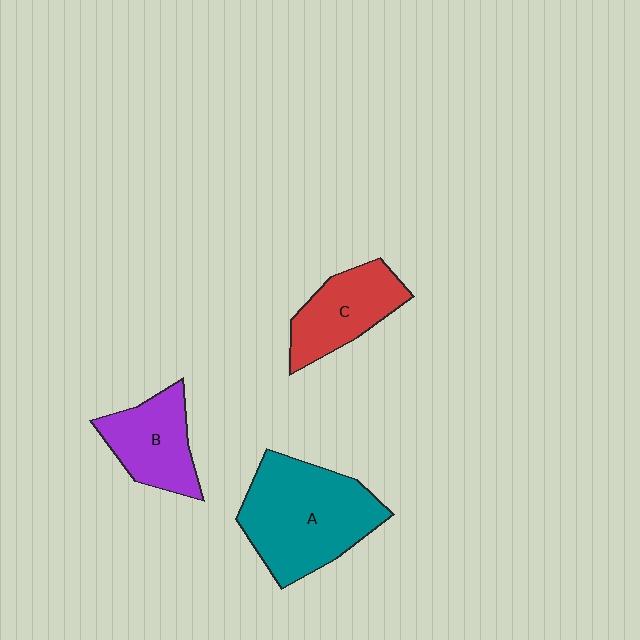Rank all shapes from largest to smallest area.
From largest to smallest: A (teal), C (red), B (purple).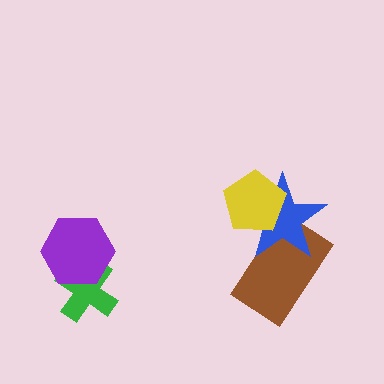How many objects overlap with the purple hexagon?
1 object overlaps with the purple hexagon.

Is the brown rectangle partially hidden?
Yes, it is partially covered by another shape.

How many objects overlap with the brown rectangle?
2 objects overlap with the brown rectangle.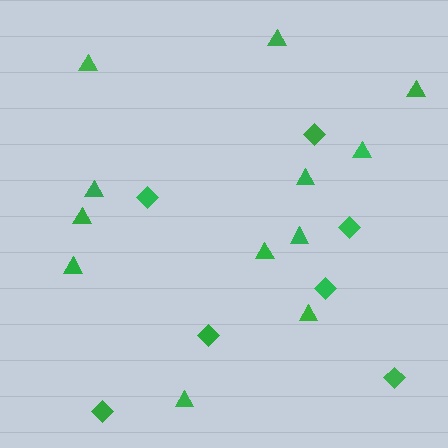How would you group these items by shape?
There are 2 groups: one group of triangles (12) and one group of diamonds (7).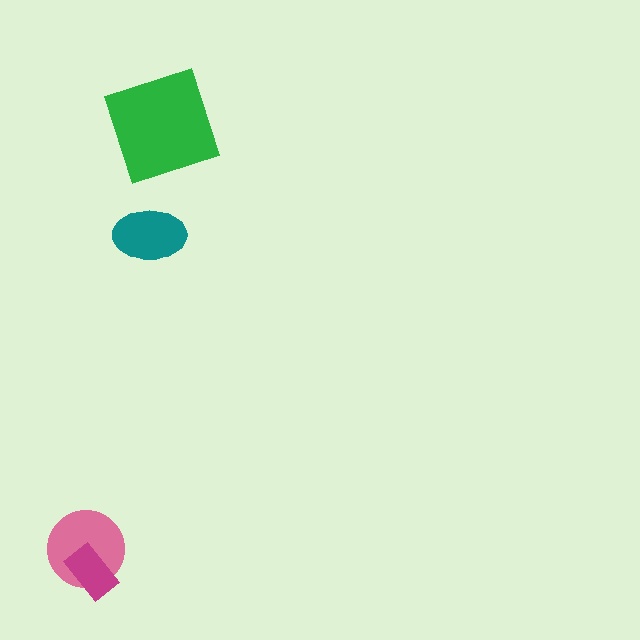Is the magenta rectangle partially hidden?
No, no other shape covers it.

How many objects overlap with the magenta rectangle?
1 object overlaps with the magenta rectangle.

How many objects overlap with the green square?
0 objects overlap with the green square.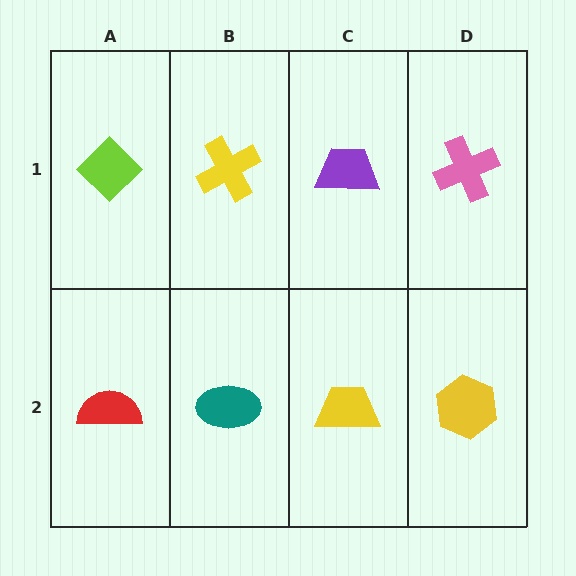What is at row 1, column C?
A purple trapezoid.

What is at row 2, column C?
A yellow trapezoid.